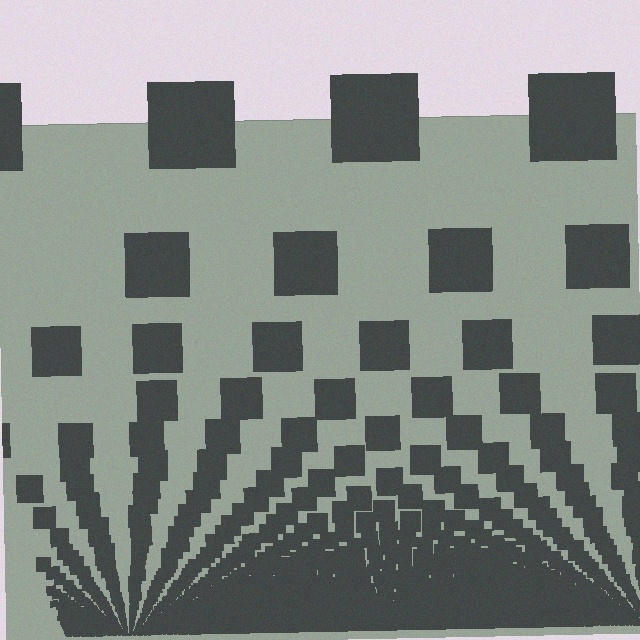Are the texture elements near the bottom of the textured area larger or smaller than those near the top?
Smaller. The gradient is inverted — elements near the bottom are smaller and denser.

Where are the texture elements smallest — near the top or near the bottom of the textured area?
Near the bottom.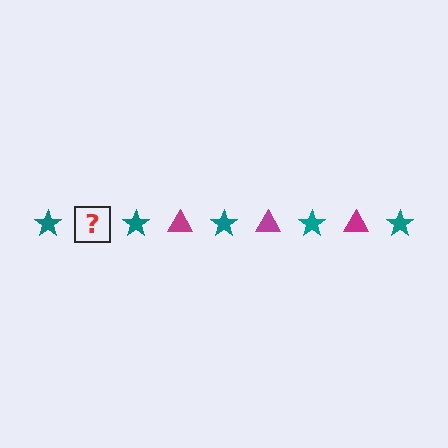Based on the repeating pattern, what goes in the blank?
The blank should be a magenta triangle.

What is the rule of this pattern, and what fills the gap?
The rule is that the pattern alternates between teal star and magenta triangle. The gap should be filled with a magenta triangle.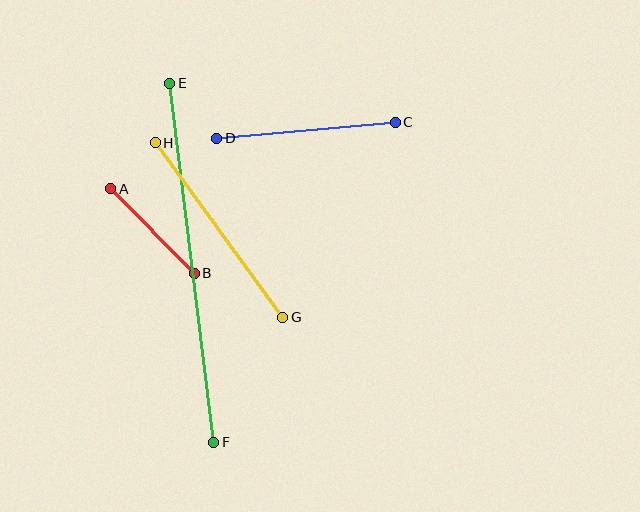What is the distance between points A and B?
The distance is approximately 119 pixels.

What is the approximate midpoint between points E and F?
The midpoint is at approximately (192, 263) pixels.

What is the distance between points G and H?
The distance is approximately 216 pixels.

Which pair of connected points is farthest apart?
Points E and F are farthest apart.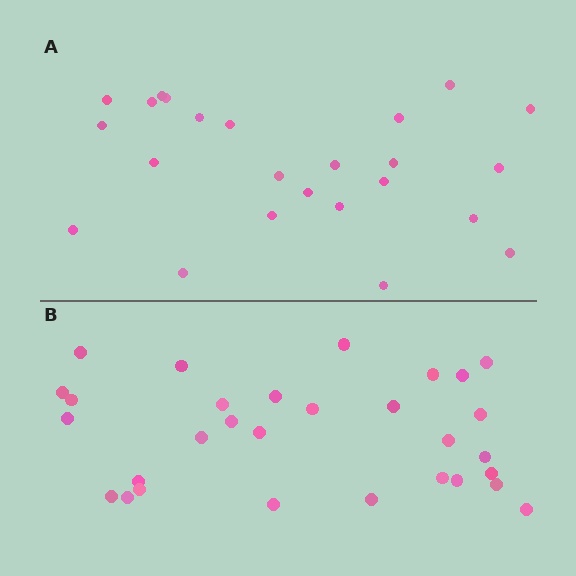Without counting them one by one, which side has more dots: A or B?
Region B (the bottom region) has more dots.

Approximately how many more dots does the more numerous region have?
Region B has about 6 more dots than region A.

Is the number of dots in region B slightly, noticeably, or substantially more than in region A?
Region B has noticeably more, but not dramatically so. The ratio is roughly 1.2 to 1.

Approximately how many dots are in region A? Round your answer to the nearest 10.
About 20 dots. (The exact count is 24, which rounds to 20.)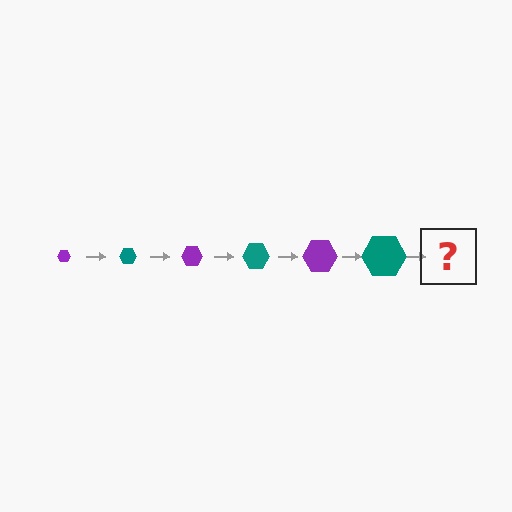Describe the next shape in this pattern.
It should be a purple hexagon, larger than the previous one.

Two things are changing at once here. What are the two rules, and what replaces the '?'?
The two rules are that the hexagon grows larger each step and the color cycles through purple and teal. The '?' should be a purple hexagon, larger than the previous one.